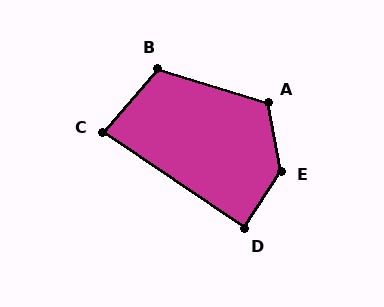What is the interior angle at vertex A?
Approximately 118 degrees (obtuse).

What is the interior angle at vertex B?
Approximately 113 degrees (obtuse).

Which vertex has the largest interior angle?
E, at approximately 135 degrees.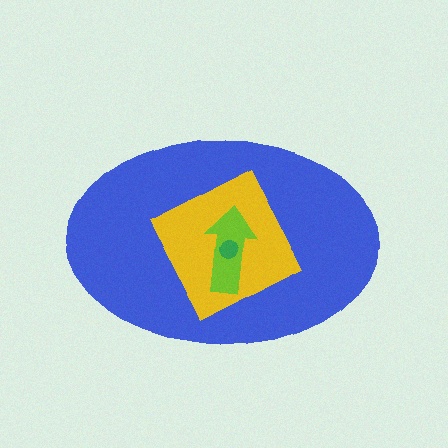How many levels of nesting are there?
4.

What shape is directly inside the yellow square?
The lime arrow.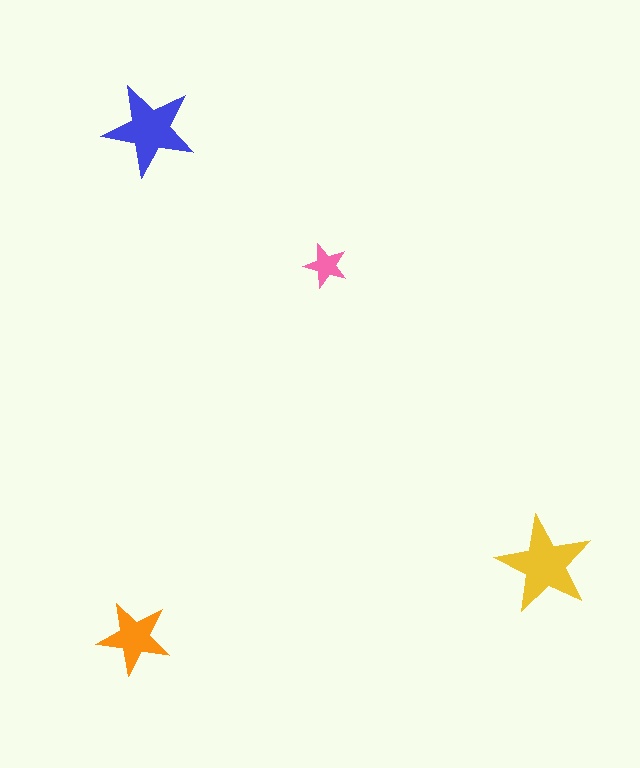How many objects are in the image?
There are 4 objects in the image.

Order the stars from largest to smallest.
the yellow one, the blue one, the orange one, the pink one.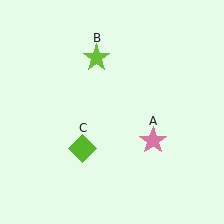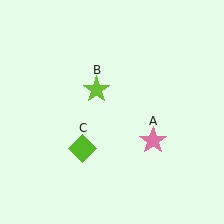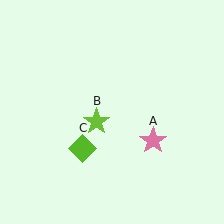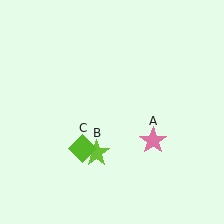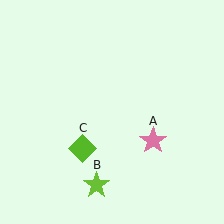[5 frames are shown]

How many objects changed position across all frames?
1 object changed position: lime star (object B).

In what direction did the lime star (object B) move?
The lime star (object B) moved down.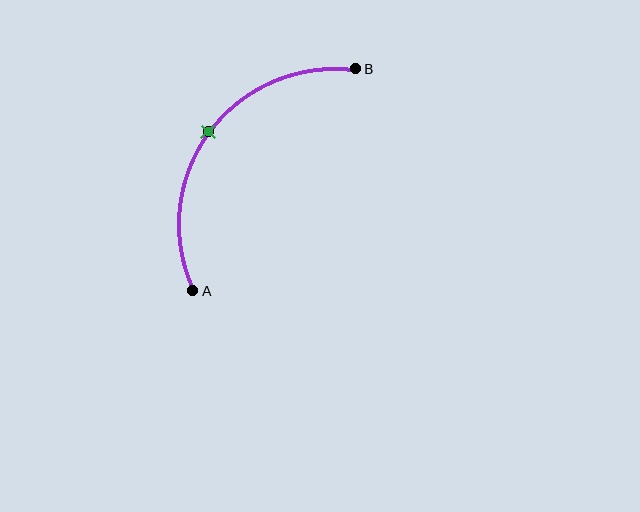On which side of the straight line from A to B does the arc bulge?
The arc bulges above and to the left of the straight line connecting A and B.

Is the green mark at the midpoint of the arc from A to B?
Yes. The green mark lies on the arc at equal arc-length from both A and B — it is the arc midpoint.